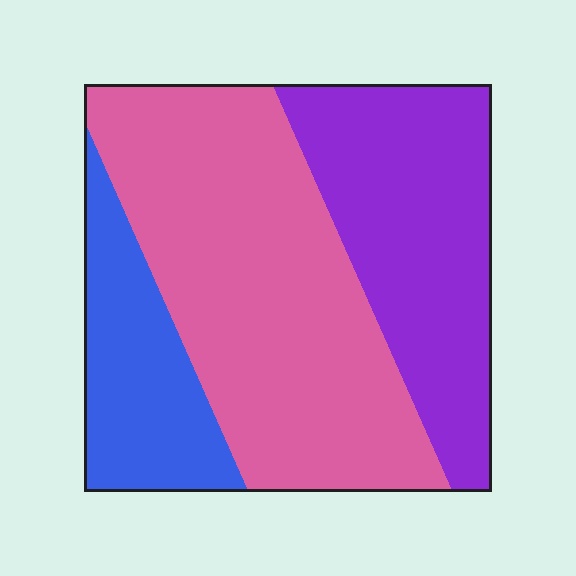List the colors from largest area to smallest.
From largest to smallest: pink, purple, blue.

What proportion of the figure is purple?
Purple takes up about one third (1/3) of the figure.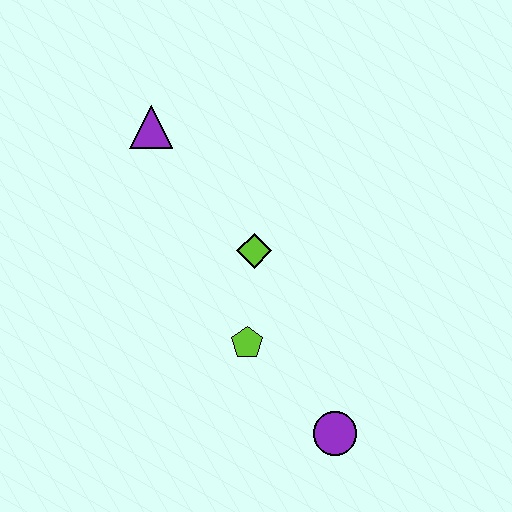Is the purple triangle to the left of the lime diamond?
Yes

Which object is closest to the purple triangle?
The lime diamond is closest to the purple triangle.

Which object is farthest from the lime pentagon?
The purple triangle is farthest from the lime pentagon.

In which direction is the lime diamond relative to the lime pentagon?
The lime diamond is above the lime pentagon.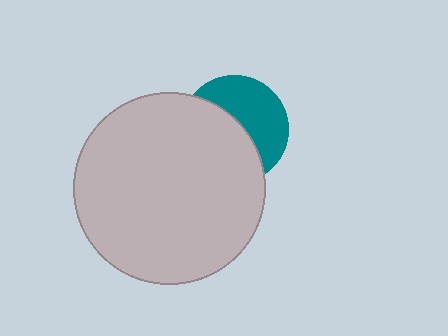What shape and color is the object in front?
The object in front is a light gray circle.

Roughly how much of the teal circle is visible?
About half of it is visible (roughly 46%).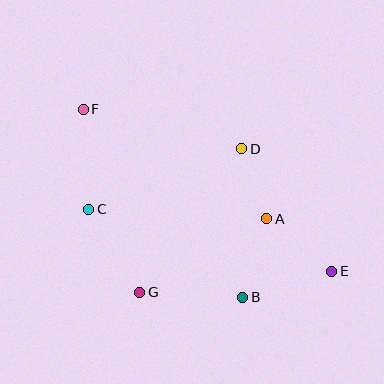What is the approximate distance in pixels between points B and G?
The distance between B and G is approximately 103 pixels.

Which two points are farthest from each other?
Points E and F are farthest from each other.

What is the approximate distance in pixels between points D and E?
The distance between D and E is approximately 152 pixels.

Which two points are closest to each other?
Points A and D are closest to each other.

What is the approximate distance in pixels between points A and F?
The distance between A and F is approximately 214 pixels.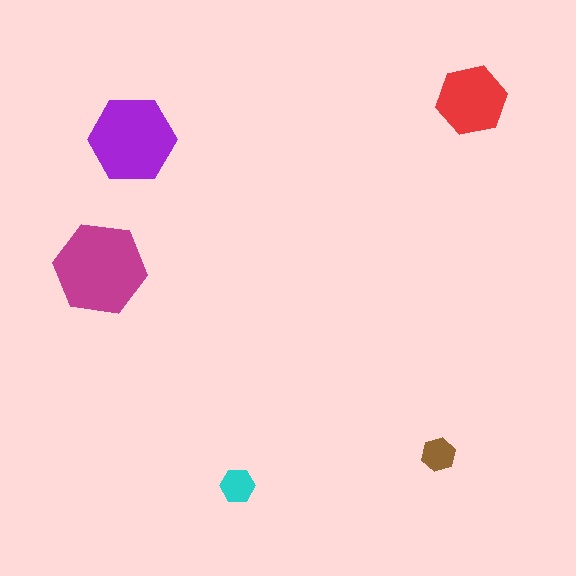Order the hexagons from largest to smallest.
the magenta one, the purple one, the red one, the cyan one, the brown one.